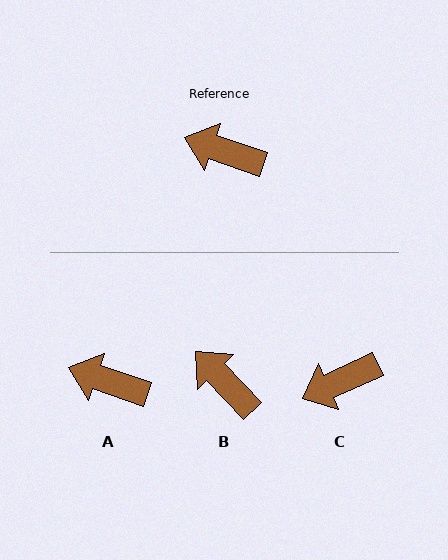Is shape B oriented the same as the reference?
No, it is off by about 28 degrees.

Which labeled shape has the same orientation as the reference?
A.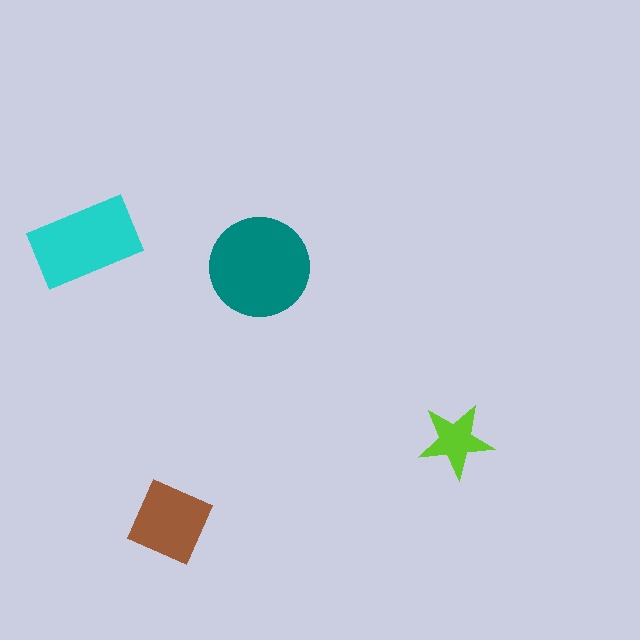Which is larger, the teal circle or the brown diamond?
The teal circle.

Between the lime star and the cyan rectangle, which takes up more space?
The cyan rectangle.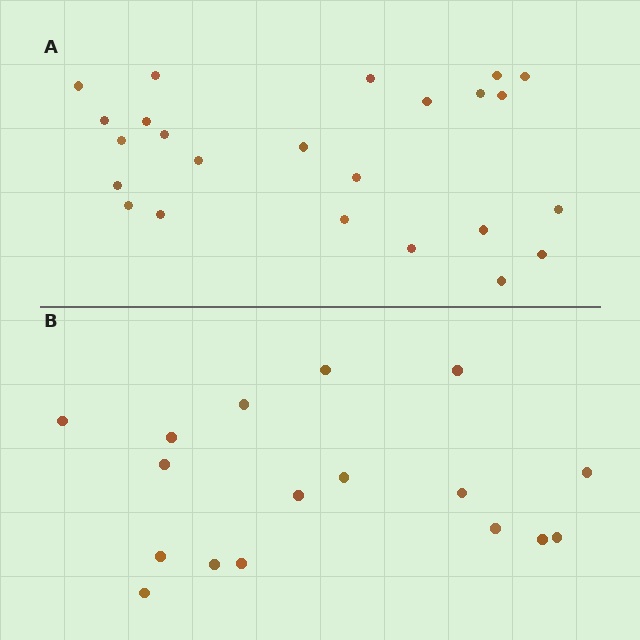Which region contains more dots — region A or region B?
Region A (the top region) has more dots.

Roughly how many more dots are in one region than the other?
Region A has roughly 8 or so more dots than region B.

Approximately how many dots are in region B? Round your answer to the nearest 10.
About 20 dots. (The exact count is 17, which rounds to 20.)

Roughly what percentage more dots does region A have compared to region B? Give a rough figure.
About 40% more.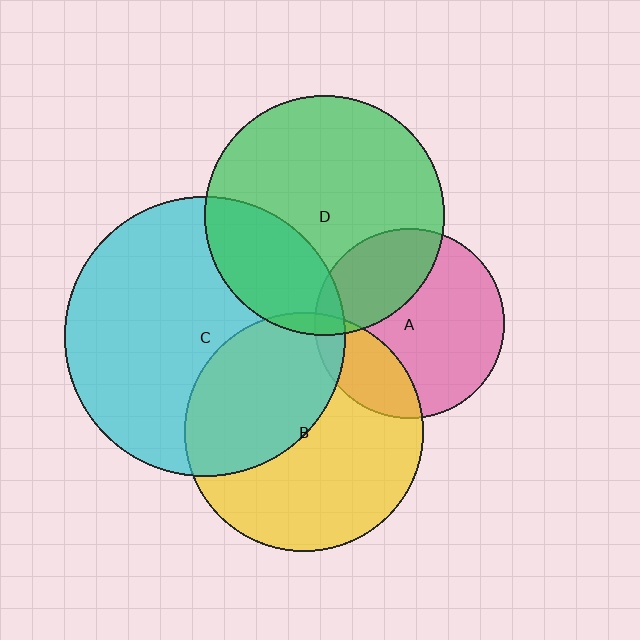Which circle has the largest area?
Circle C (cyan).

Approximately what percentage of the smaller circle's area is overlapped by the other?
Approximately 25%.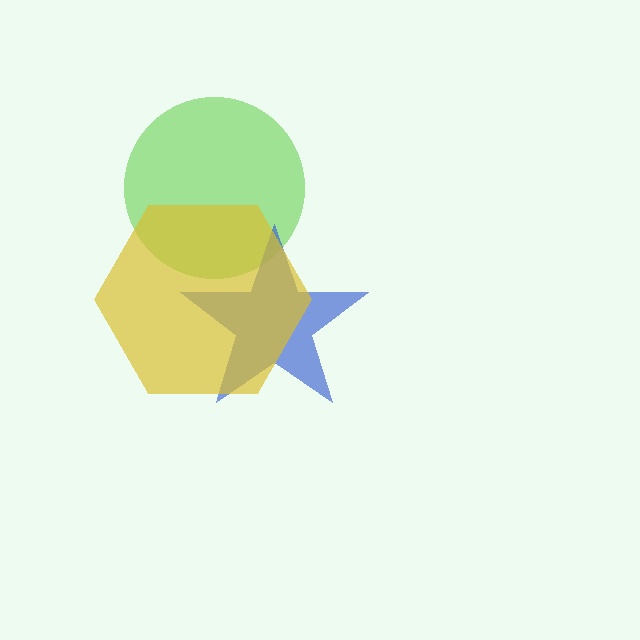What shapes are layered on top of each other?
The layered shapes are: a lime circle, a blue star, a yellow hexagon.